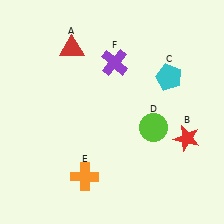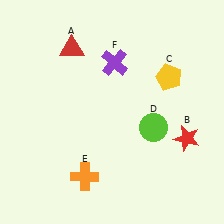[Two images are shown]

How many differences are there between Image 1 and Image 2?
There is 1 difference between the two images.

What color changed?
The pentagon (C) changed from cyan in Image 1 to yellow in Image 2.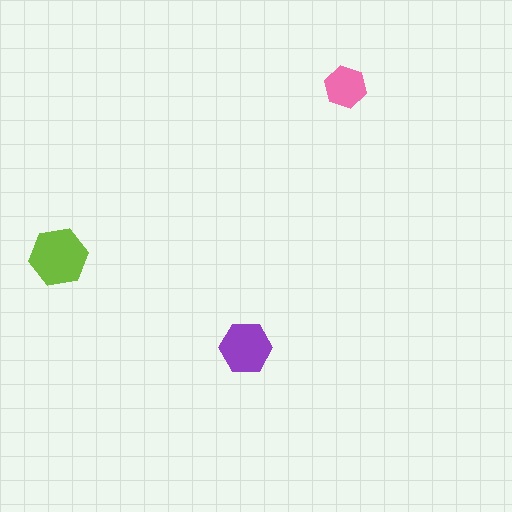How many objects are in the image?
There are 3 objects in the image.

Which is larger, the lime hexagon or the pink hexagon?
The lime one.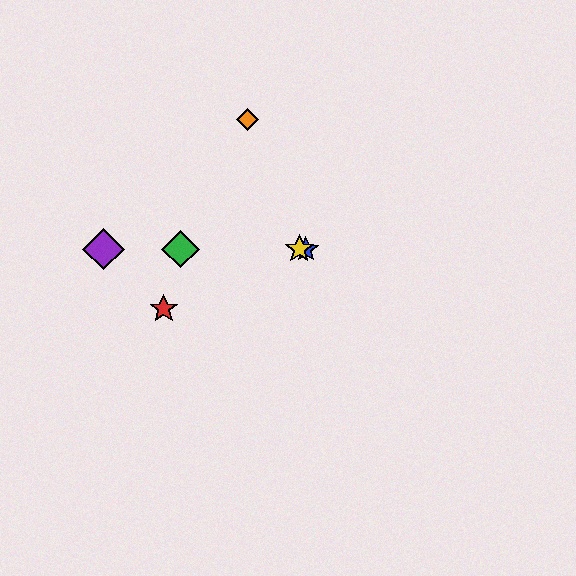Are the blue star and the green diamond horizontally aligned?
Yes, both are at y≈249.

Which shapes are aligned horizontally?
The blue star, the green diamond, the yellow star, the purple diamond are aligned horizontally.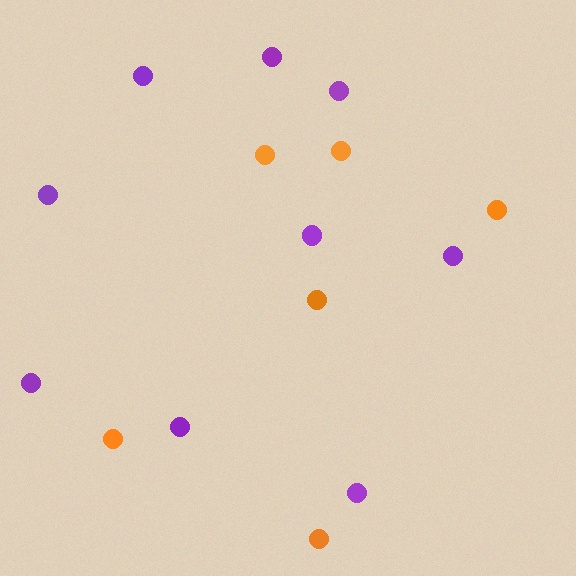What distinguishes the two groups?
There are 2 groups: one group of orange circles (6) and one group of purple circles (9).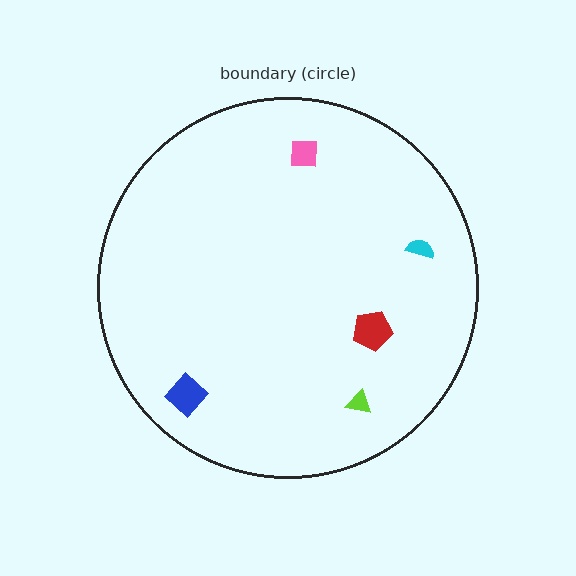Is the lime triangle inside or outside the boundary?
Inside.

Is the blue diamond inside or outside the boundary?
Inside.